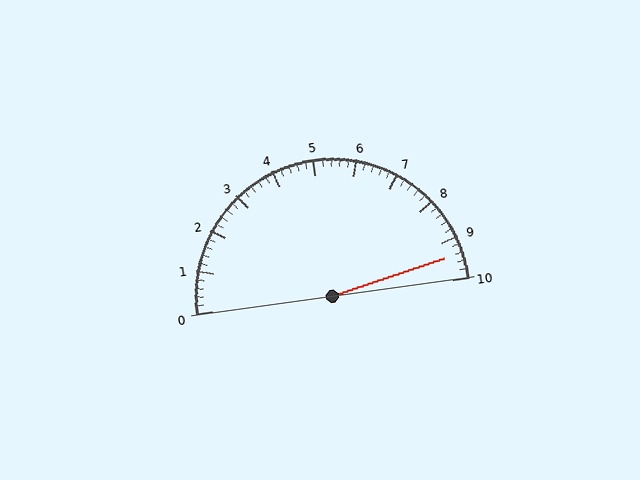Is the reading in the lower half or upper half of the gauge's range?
The reading is in the upper half of the range (0 to 10).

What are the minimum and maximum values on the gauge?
The gauge ranges from 0 to 10.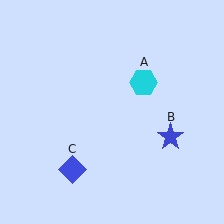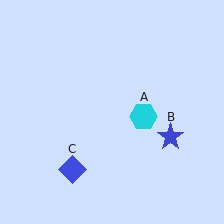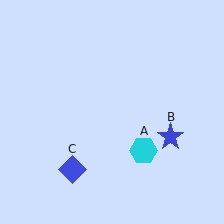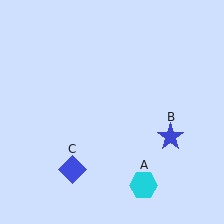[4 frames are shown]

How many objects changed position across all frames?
1 object changed position: cyan hexagon (object A).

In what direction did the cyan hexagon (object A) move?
The cyan hexagon (object A) moved down.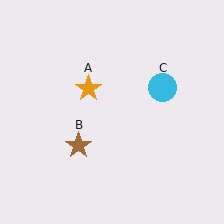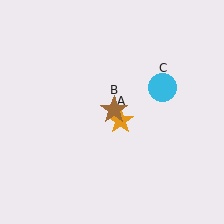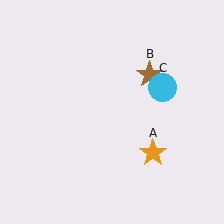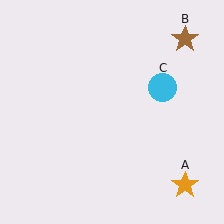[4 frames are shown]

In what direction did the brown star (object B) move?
The brown star (object B) moved up and to the right.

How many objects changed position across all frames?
2 objects changed position: orange star (object A), brown star (object B).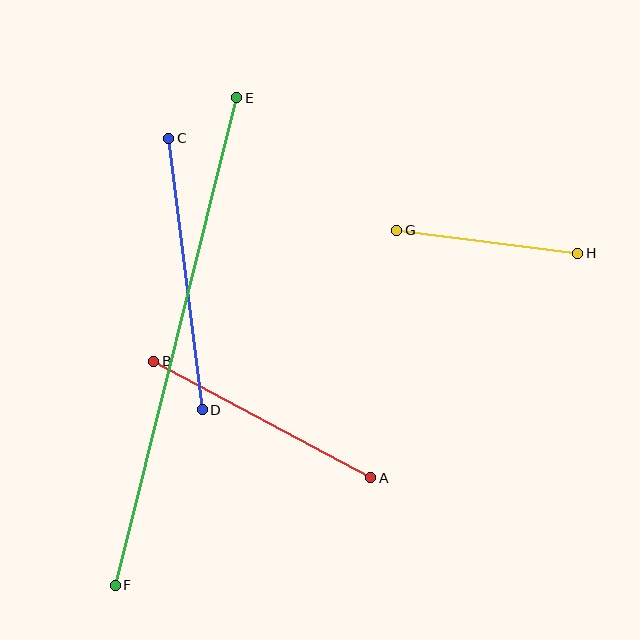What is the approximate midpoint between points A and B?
The midpoint is at approximately (262, 419) pixels.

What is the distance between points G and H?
The distance is approximately 183 pixels.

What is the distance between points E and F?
The distance is approximately 503 pixels.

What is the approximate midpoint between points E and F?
The midpoint is at approximately (176, 341) pixels.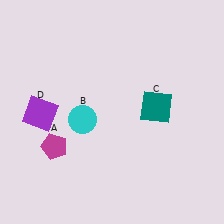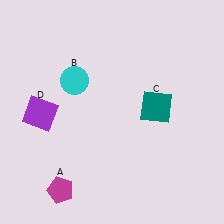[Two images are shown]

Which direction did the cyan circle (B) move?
The cyan circle (B) moved up.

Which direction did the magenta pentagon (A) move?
The magenta pentagon (A) moved down.